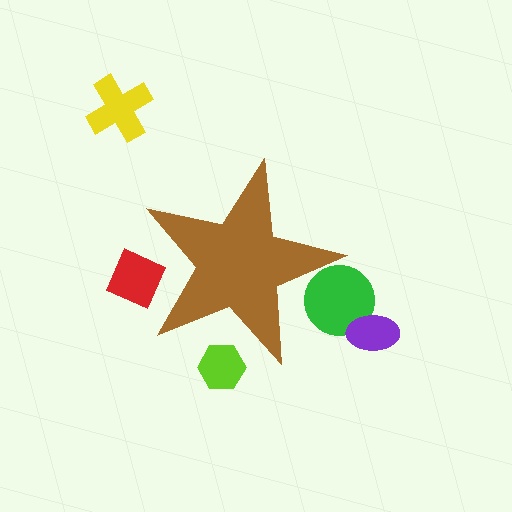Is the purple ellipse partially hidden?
No, the purple ellipse is fully visible.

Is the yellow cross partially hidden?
No, the yellow cross is fully visible.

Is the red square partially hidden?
Yes, the red square is partially hidden behind the brown star.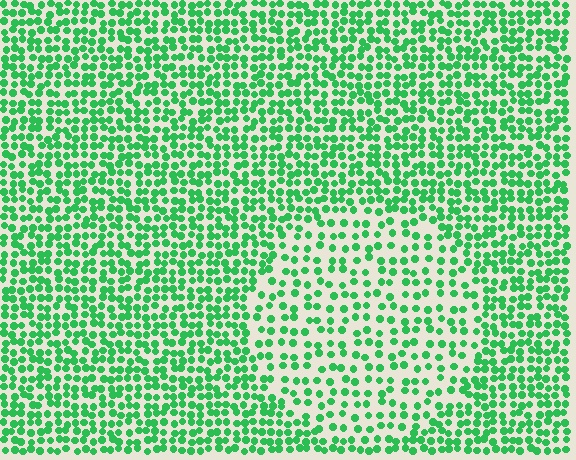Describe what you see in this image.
The image contains small green elements arranged at two different densities. A circle-shaped region is visible where the elements are less densely packed than the surrounding area.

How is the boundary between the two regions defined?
The boundary is defined by a change in element density (approximately 1.8x ratio). All elements are the same color, size, and shape.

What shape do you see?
I see a circle.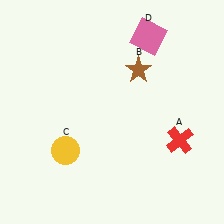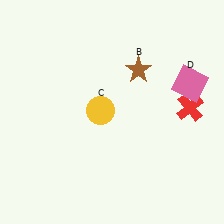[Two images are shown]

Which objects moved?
The objects that moved are: the red cross (A), the yellow circle (C), the pink square (D).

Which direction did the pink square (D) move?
The pink square (D) moved down.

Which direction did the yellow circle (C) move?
The yellow circle (C) moved up.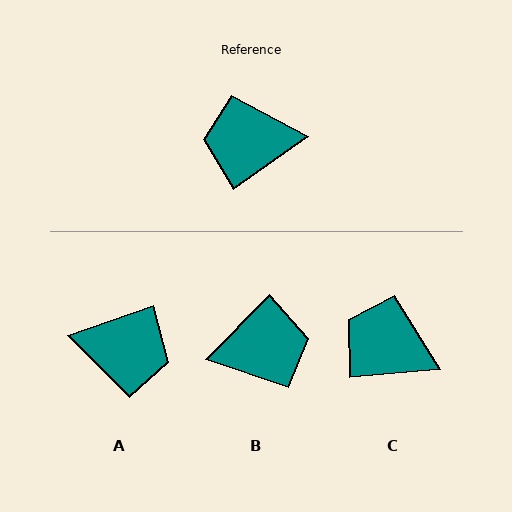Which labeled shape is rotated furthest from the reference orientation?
B, about 170 degrees away.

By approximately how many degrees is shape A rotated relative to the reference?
Approximately 163 degrees counter-clockwise.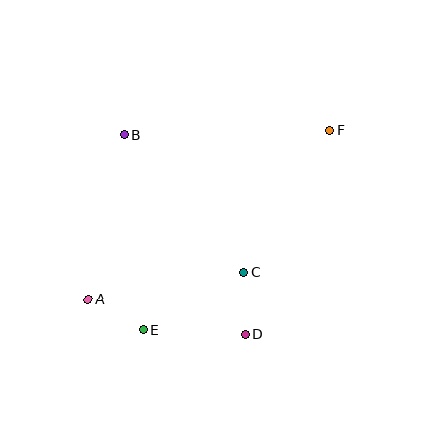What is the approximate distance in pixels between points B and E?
The distance between B and E is approximately 196 pixels.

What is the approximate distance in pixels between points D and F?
The distance between D and F is approximately 221 pixels.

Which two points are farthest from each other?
Points A and F are farthest from each other.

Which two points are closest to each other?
Points C and D are closest to each other.